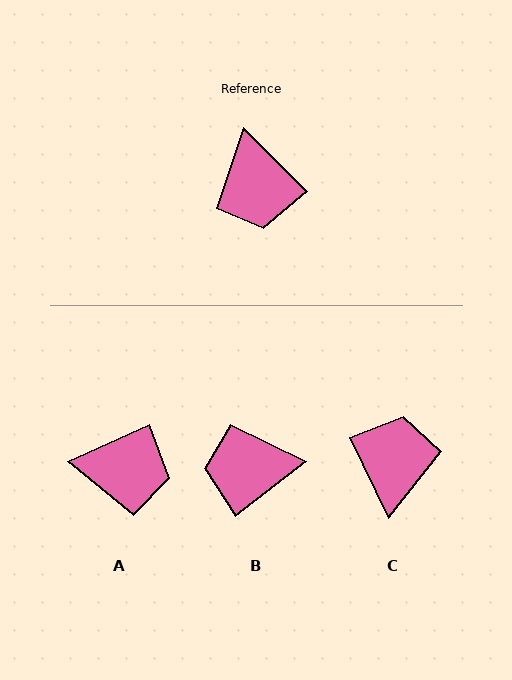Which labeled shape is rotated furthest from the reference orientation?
C, about 161 degrees away.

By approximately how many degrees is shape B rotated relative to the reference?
Approximately 97 degrees clockwise.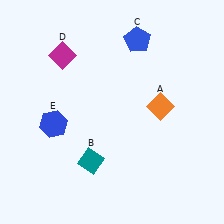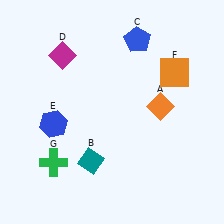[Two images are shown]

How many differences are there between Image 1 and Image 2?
There are 2 differences between the two images.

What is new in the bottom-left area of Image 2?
A green cross (G) was added in the bottom-left area of Image 2.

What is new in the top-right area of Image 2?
An orange square (F) was added in the top-right area of Image 2.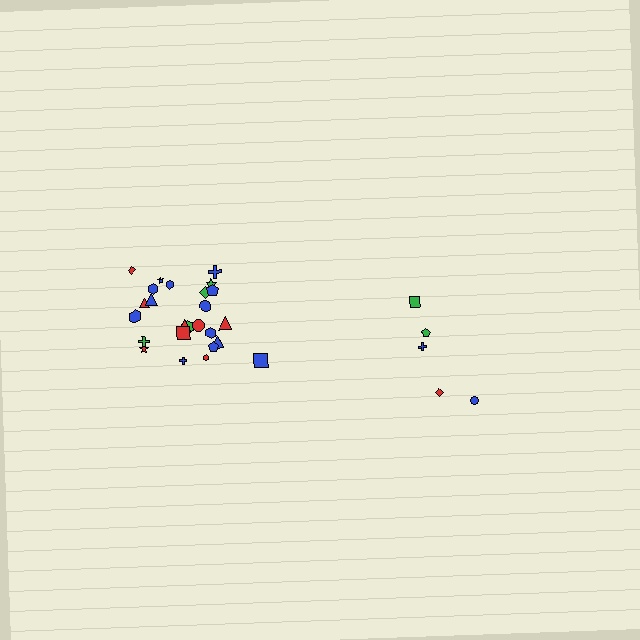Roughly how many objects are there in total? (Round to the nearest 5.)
Roughly 30 objects in total.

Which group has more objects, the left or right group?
The left group.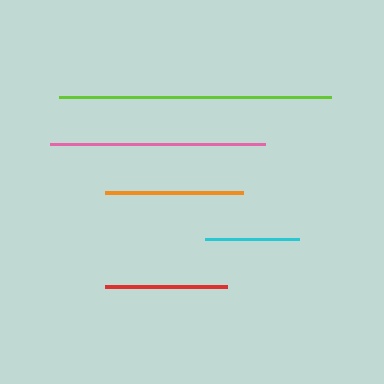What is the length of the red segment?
The red segment is approximately 121 pixels long.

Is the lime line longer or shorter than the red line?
The lime line is longer than the red line.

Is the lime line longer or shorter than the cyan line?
The lime line is longer than the cyan line.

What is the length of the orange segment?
The orange segment is approximately 137 pixels long.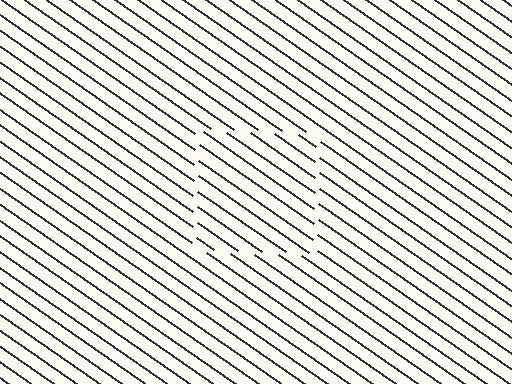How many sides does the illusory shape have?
4 sides — the line-ends trace a square.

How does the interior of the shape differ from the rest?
The interior of the shape contains the same grating, shifted by half a period — the contour is defined by the phase discontinuity where line-ends from the inner and outer gratings abut.